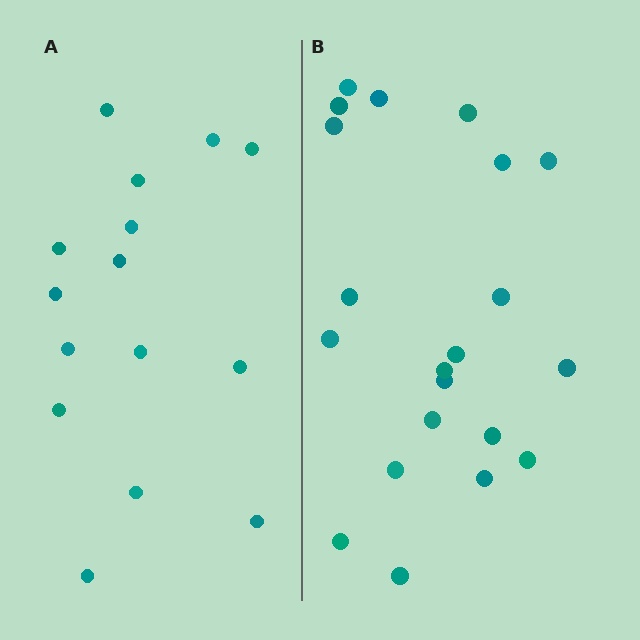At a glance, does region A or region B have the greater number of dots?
Region B (the right region) has more dots.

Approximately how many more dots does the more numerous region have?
Region B has about 6 more dots than region A.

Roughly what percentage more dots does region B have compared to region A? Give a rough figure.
About 40% more.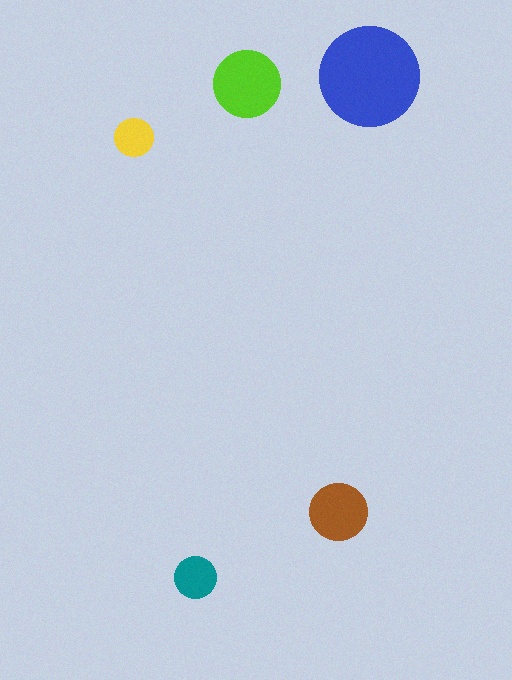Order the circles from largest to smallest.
the blue one, the lime one, the brown one, the teal one, the yellow one.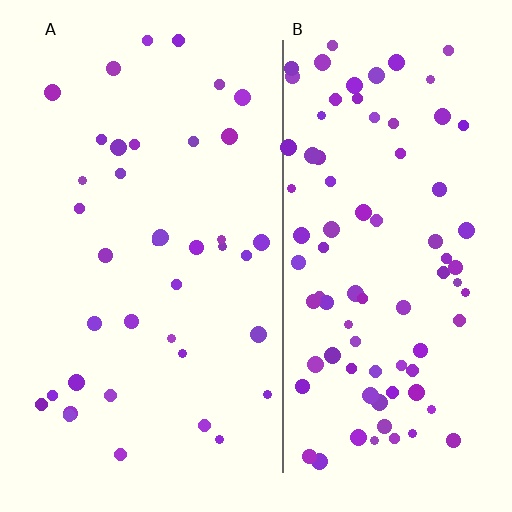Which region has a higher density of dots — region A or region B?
B (the right).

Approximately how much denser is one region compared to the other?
Approximately 2.2× — region B over region A.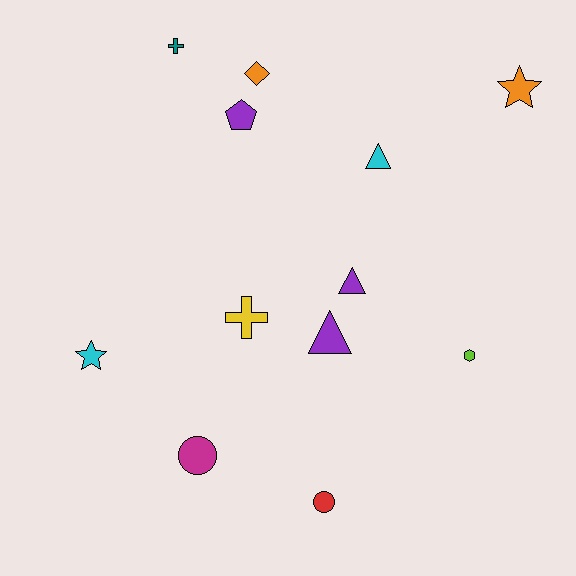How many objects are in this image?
There are 12 objects.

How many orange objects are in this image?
There are 2 orange objects.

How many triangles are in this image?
There are 3 triangles.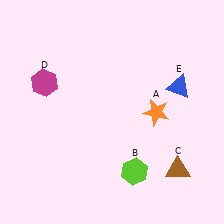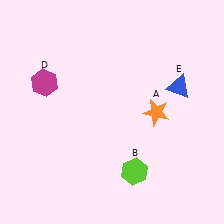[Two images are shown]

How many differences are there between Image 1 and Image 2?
There is 1 difference between the two images.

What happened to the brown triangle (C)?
The brown triangle (C) was removed in Image 2. It was in the bottom-right area of Image 1.